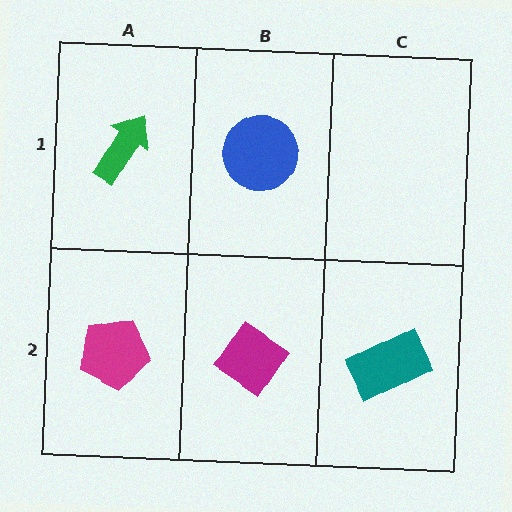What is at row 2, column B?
A magenta diamond.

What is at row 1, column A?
A green arrow.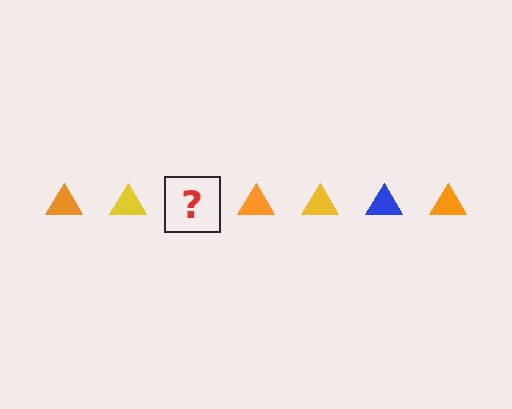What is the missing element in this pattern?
The missing element is a blue triangle.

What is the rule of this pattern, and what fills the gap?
The rule is that the pattern cycles through orange, yellow, blue triangles. The gap should be filled with a blue triangle.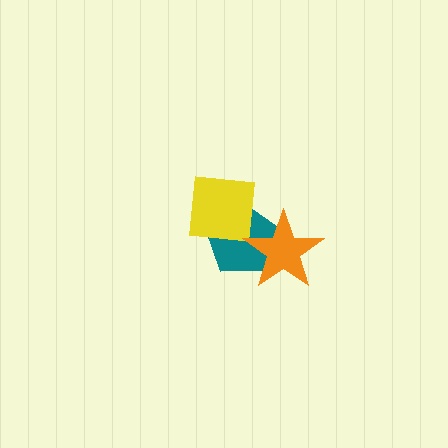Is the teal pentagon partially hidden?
Yes, it is partially covered by another shape.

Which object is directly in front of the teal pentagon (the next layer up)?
The yellow square is directly in front of the teal pentagon.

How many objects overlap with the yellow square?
1 object overlaps with the yellow square.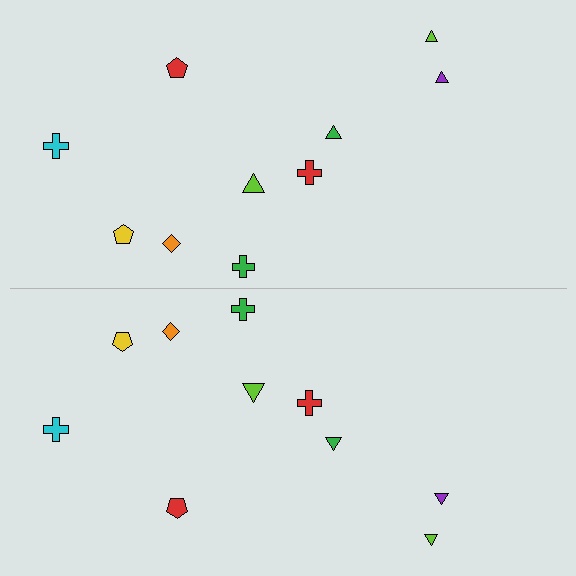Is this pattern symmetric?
Yes, this pattern has bilateral (reflection) symmetry.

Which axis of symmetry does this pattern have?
The pattern has a horizontal axis of symmetry running through the center of the image.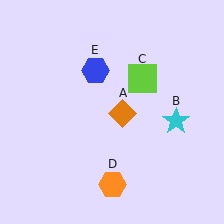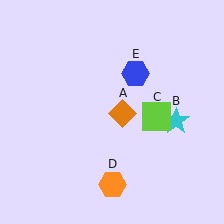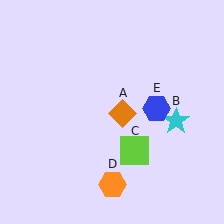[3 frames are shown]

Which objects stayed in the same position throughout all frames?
Orange diamond (object A) and cyan star (object B) and orange hexagon (object D) remained stationary.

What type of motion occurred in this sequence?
The lime square (object C), blue hexagon (object E) rotated clockwise around the center of the scene.